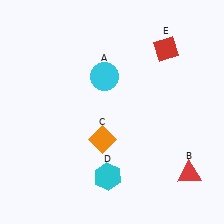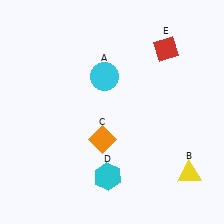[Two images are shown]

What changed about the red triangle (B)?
In Image 1, B is red. In Image 2, it changed to yellow.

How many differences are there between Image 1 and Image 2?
There is 1 difference between the two images.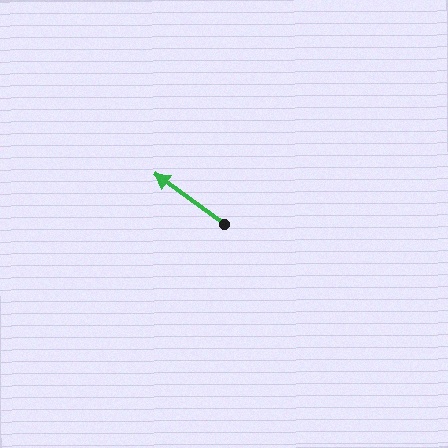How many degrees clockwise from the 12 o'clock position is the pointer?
Approximately 306 degrees.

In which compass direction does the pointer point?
Northwest.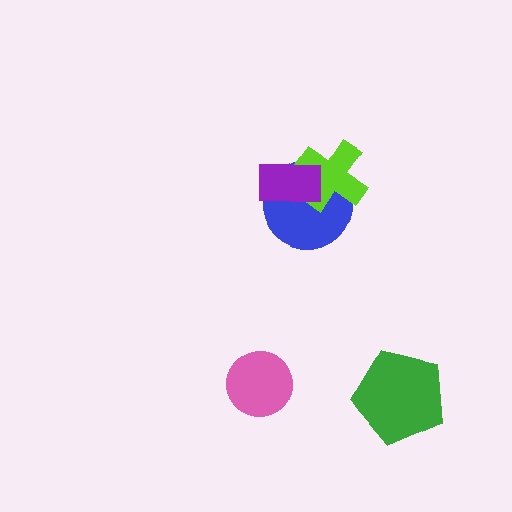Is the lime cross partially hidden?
Yes, it is partially covered by another shape.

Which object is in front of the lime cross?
The purple rectangle is in front of the lime cross.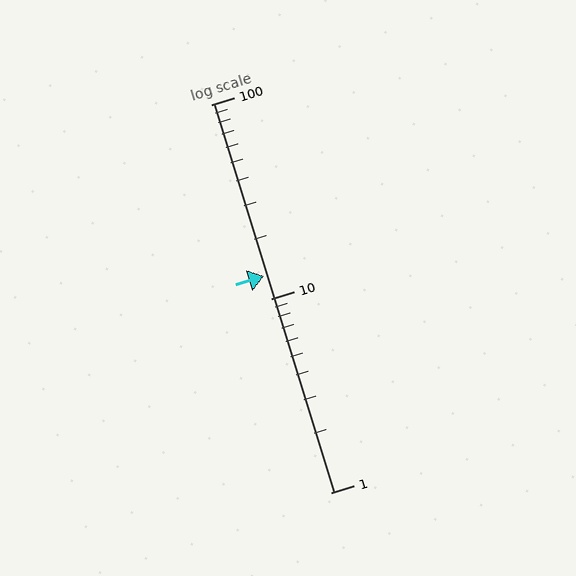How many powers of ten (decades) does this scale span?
The scale spans 2 decades, from 1 to 100.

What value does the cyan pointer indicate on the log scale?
The pointer indicates approximately 13.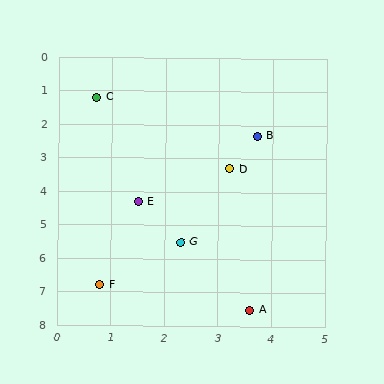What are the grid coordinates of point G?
Point G is at approximately (2.3, 5.5).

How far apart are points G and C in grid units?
Points G and C are about 4.6 grid units apart.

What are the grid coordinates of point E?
Point E is at approximately (1.5, 4.3).